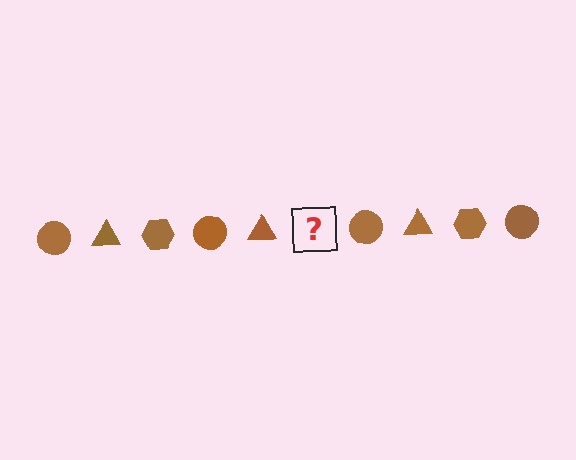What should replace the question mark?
The question mark should be replaced with a brown hexagon.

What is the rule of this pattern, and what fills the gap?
The rule is that the pattern cycles through circle, triangle, hexagon shapes in brown. The gap should be filled with a brown hexagon.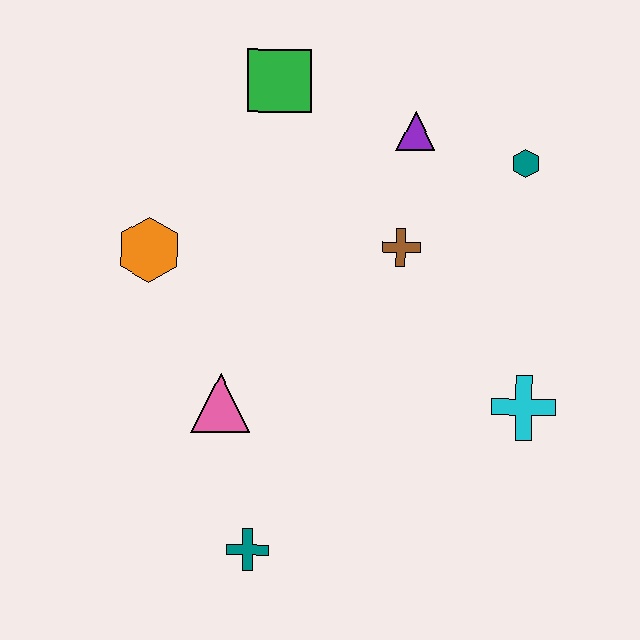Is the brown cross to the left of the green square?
No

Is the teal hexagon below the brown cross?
No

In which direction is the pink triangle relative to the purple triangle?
The pink triangle is below the purple triangle.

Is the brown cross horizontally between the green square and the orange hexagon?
No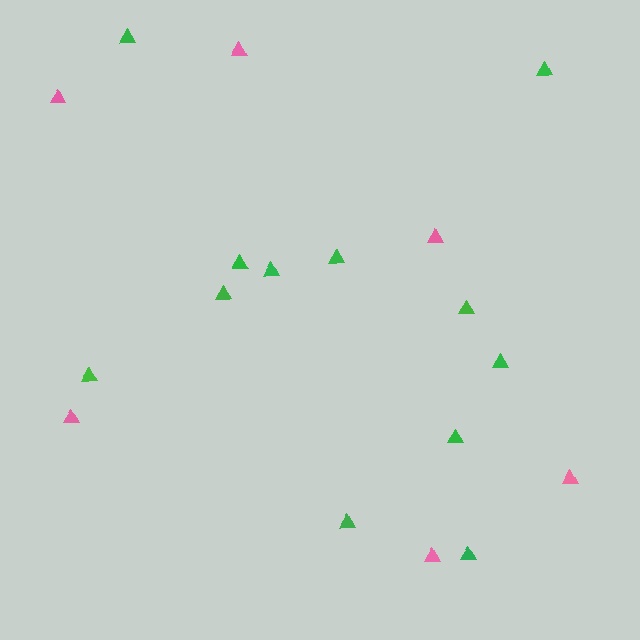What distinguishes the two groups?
There are 2 groups: one group of pink triangles (6) and one group of green triangles (12).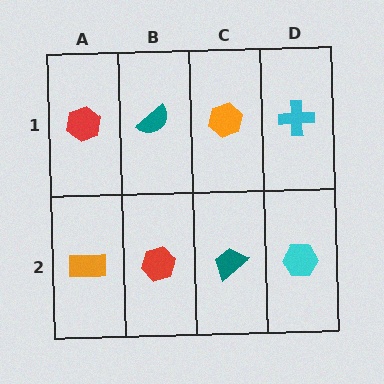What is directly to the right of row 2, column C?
A cyan hexagon.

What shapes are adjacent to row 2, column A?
A red hexagon (row 1, column A), a red hexagon (row 2, column B).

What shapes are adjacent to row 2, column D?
A cyan cross (row 1, column D), a teal trapezoid (row 2, column C).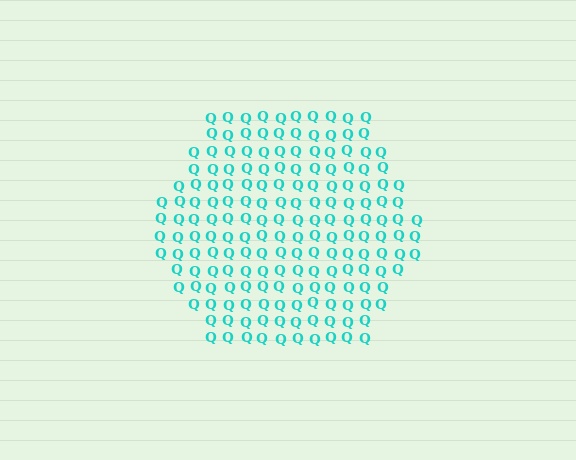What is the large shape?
The large shape is a hexagon.